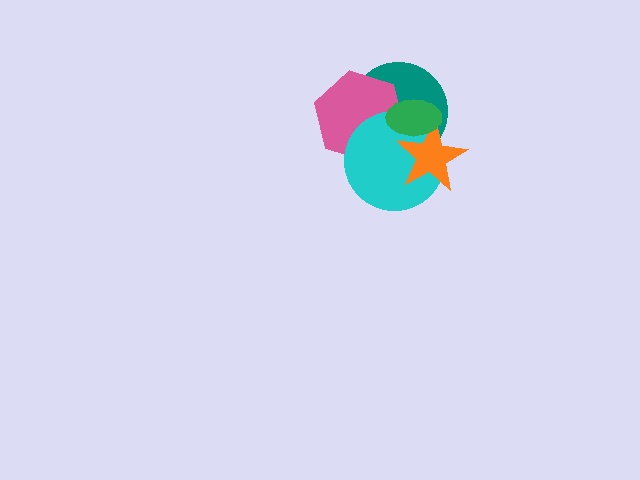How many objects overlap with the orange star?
3 objects overlap with the orange star.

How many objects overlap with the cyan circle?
4 objects overlap with the cyan circle.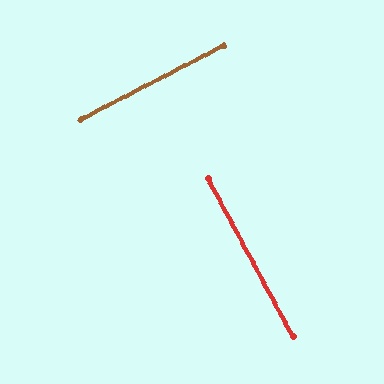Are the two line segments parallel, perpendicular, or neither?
Perpendicular — they meet at approximately 89°.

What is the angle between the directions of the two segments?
Approximately 89 degrees.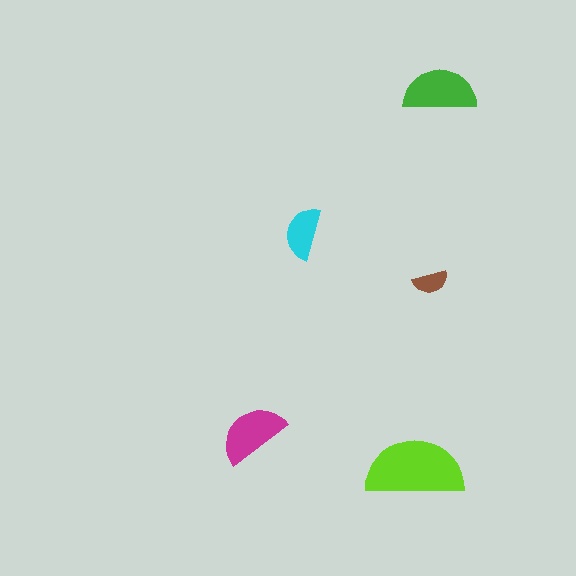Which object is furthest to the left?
The magenta semicircle is leftmost.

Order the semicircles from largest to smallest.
the lime one, the green one, the magenta one, the cyan one, the brown one.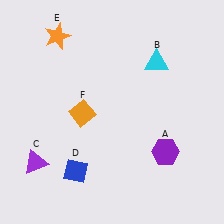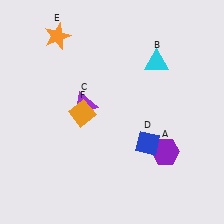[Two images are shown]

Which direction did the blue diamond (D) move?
The blue diamond (D) moved right.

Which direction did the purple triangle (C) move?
The purple triangle (C) moved up.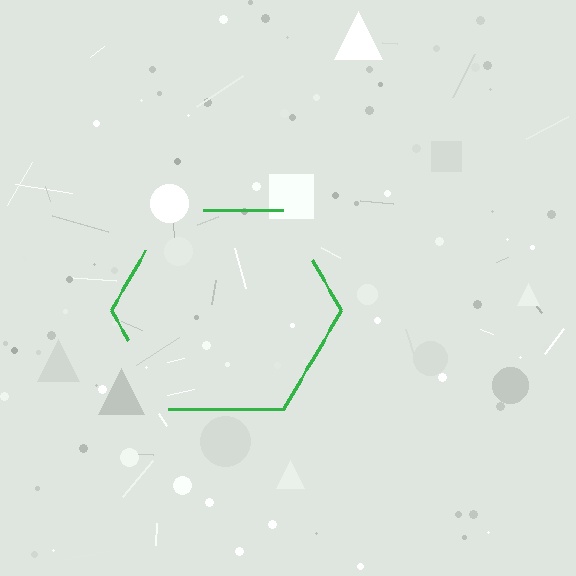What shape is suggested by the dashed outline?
The dashed outline suggests a hexagon.